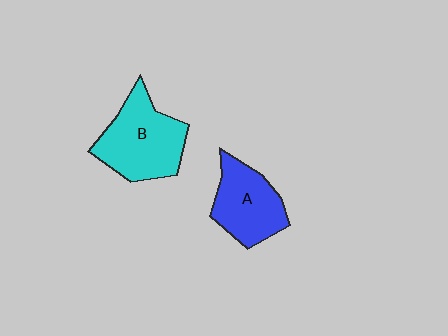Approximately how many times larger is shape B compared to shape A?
Approximately 1.2 times.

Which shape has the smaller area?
Shape A (blue).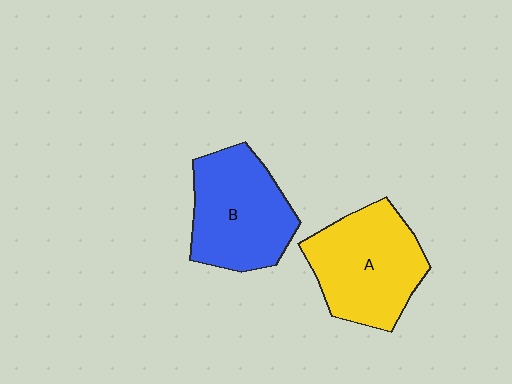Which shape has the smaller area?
Shape B (blue).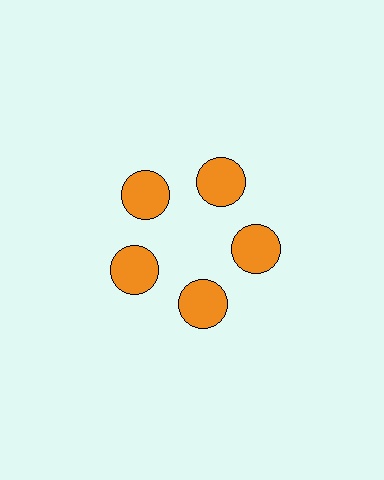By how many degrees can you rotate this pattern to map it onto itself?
The pattern maps onto itself every 72 degrees of rotation.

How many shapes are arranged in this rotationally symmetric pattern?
There are 5 shapes, arranged in 5 groups of 1.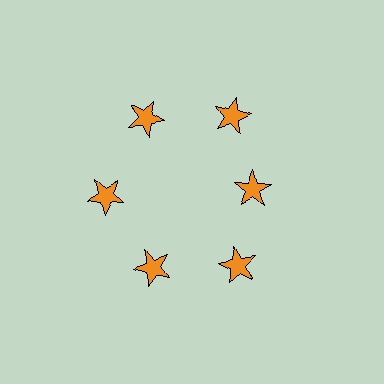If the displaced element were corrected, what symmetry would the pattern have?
It would have 6-fold rotational symmetry — the pattern would map onto itself every 60 degrees.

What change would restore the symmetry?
The symmetry would be restored by moving it outward, back onto the ring so that all 6 stars sit at equal angles and equal distance from the center.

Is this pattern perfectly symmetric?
No. The 6 orange stars are arranged in a ring, but one element near the 3 o'clock position is pulled inward toward the center, breaking the 6-fold rotational symmetry.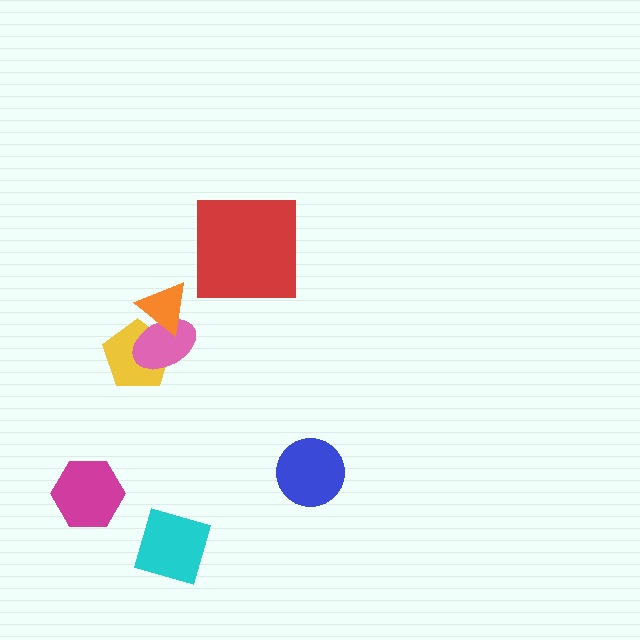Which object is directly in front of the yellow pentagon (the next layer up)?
The pink ellipse is directly in front of the yellow pentagon.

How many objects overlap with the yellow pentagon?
2 objects overlap with the yellow pentagon.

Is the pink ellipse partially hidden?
Yes, it is partially covered by another shape.